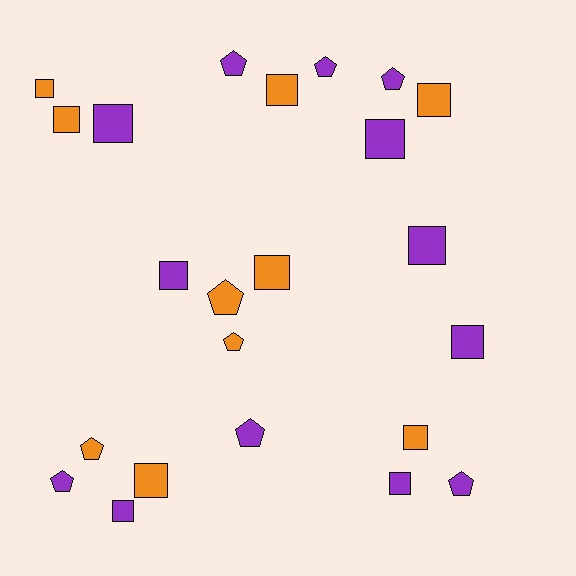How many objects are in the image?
There are 23 objects.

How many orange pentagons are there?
There are 3 orange pentagons.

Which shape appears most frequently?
Square, with 14 objects.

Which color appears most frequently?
Purple, with 13 objects.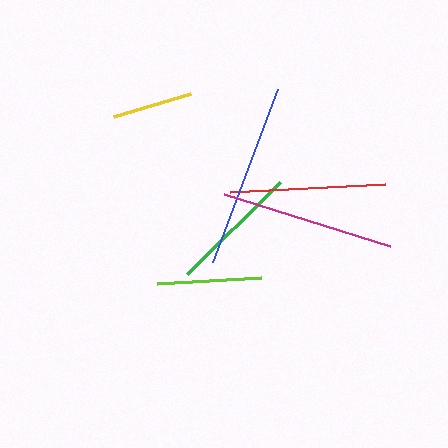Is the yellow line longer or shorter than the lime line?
The lime line is longer than the yellow line.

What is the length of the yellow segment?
The yellow segment is approximately 80 pixels long.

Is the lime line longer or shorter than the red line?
The red line is longer than the lime line.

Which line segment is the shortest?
The yellow line is the shortest at approximately 80 pixels.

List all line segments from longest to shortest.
From longest to shortest: blue, magenta, red, green, lime, yellow.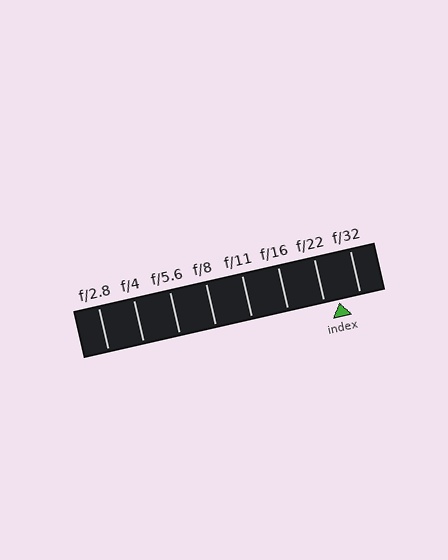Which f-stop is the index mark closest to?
The index mark is closest to f/22.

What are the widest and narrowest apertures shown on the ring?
The widest aperture shown is f/2.8 and the narrowest is f/32.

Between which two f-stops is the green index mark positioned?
The index mark is between f/22 and f/32.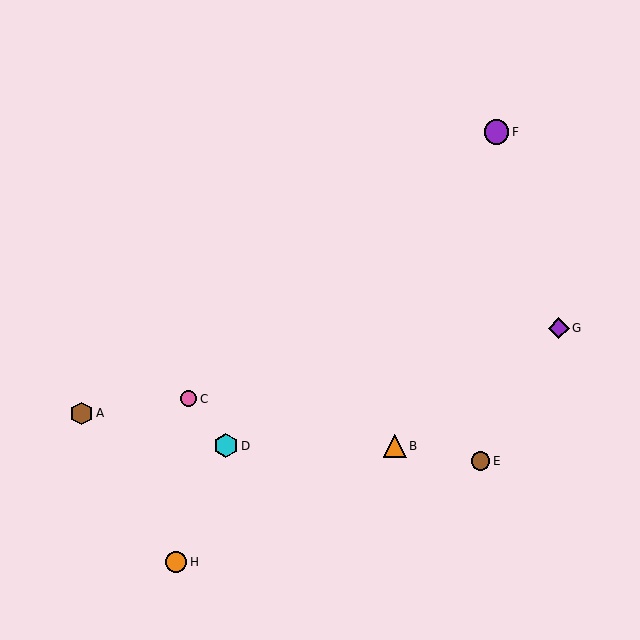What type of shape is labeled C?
Shape C is a pink circle.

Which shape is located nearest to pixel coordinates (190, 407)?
The pink circle (labeled C) at (188, 399) is nearest to that location.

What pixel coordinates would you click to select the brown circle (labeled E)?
Click at (480, 461) to select the brown circle E.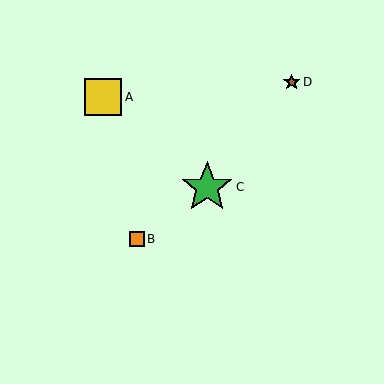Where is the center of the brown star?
The center of the brown star is at (292, 82).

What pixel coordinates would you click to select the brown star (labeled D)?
Click at (292, 82) to select the brown star D.